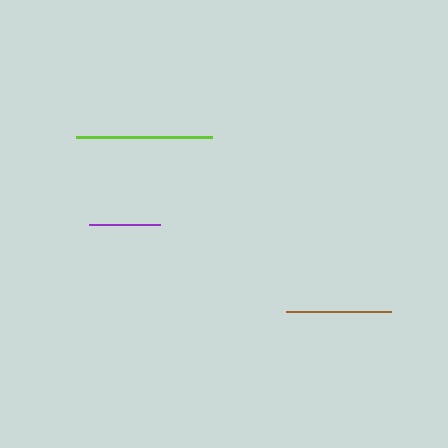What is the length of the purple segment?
The purple segment is approximately 71 pixels long.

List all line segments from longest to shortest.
From longest to shortest: lime, brown, purple.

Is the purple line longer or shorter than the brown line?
The brown line is longer than the purple line.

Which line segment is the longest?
The lime line is the longest at approximately 136 pixels.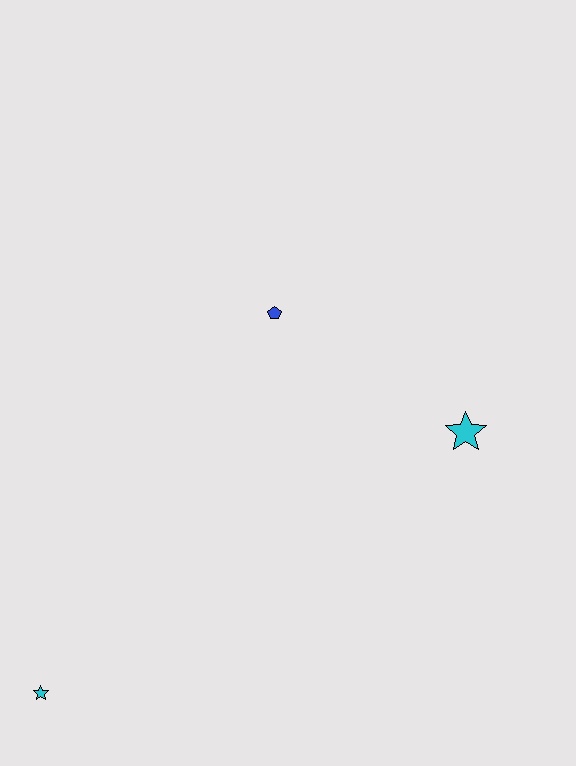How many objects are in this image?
There are 3 objects.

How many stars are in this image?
There are 2 stars.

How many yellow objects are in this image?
There are no yellow objects.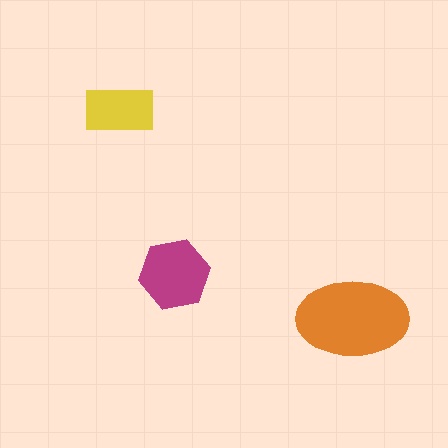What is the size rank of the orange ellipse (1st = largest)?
1st.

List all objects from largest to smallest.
The orange ellipse, the magenta hexagon, the yellow rectangle.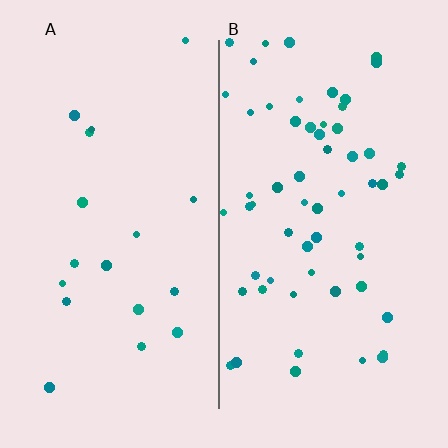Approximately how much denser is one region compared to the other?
Approximately 3.2× — region B over region A.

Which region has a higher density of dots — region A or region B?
B (the right).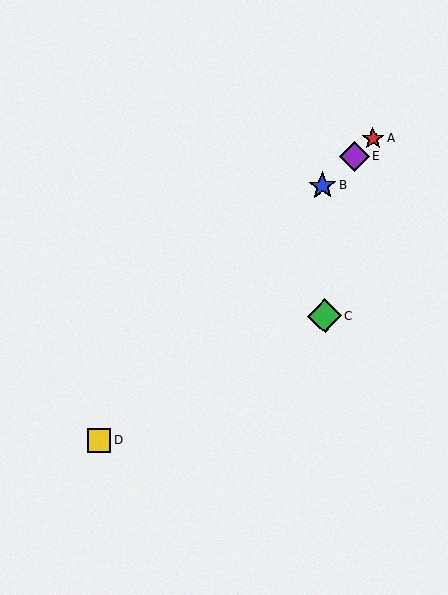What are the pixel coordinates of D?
Object D is at (99, 440).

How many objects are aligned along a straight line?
3 objects (A, B, E) are aligned along a straight line.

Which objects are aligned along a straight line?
Objects A, B, E are aligned along a straight line.